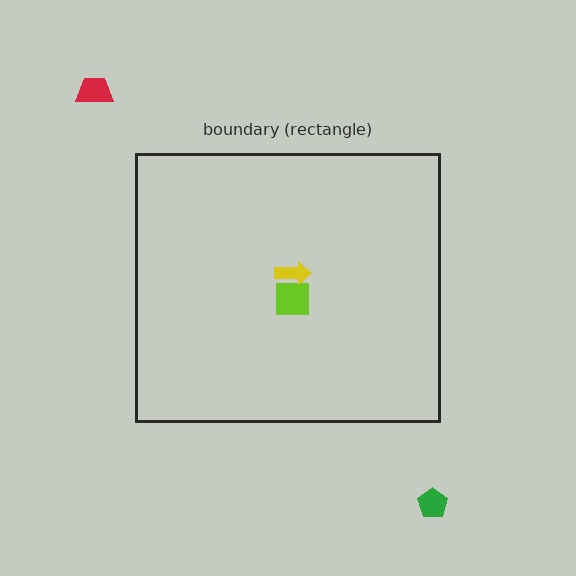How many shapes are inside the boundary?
2 inside, 2 outside.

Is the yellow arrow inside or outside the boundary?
Inside.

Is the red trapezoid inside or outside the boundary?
Outside.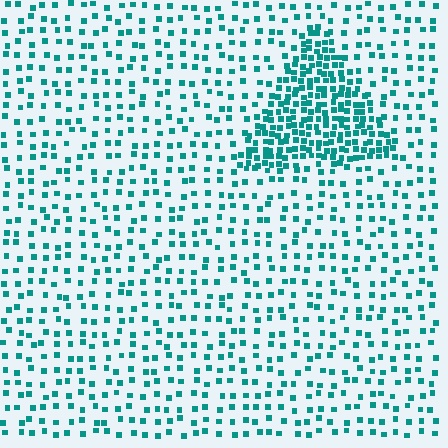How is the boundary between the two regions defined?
The boundary is defined by a change in element density (approximately 2.7x ratio). All elements are the same color, size, and shape.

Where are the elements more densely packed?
The elements are more densely packed inside the triangle boundary.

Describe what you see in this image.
The image contains small teal elements arranged at two different densities. A triangle-shaped region is visible where the elements are more densely packed than the surrounding area.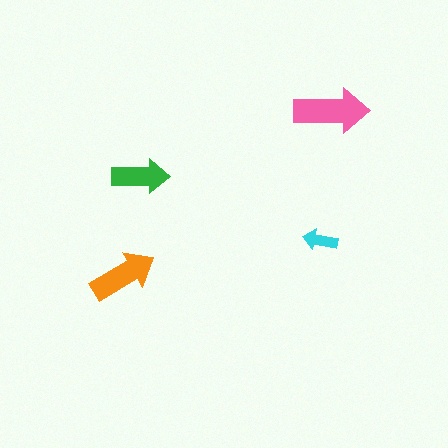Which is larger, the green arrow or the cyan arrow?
The green one.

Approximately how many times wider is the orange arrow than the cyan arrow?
About 2 times wider.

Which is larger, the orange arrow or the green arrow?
The orange one.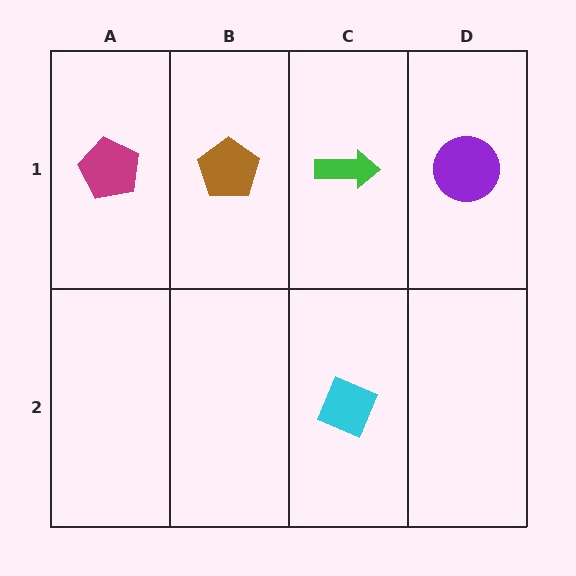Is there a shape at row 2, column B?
No, that cell is empty.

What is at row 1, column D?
A purple circle.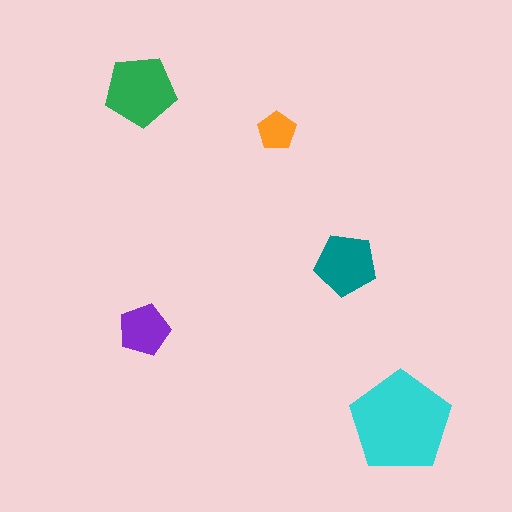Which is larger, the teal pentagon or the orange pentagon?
The teal one.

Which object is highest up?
The green pentagon is topmost.